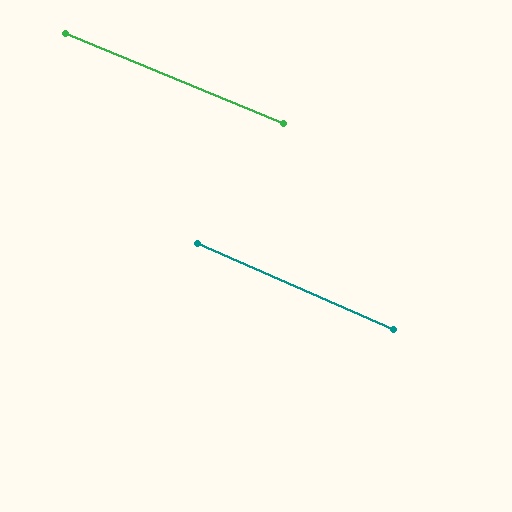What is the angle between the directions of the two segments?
Approximately 1 degree.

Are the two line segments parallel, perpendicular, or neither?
Parallel — their directions differ by only 1.1°.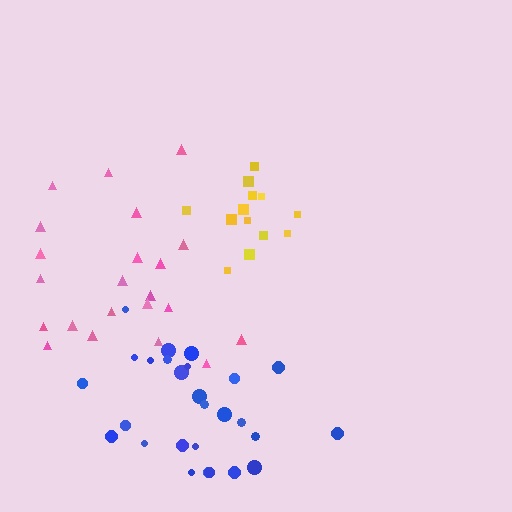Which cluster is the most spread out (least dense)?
Pink.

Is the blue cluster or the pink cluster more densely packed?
Blue.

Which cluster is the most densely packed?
Yellow.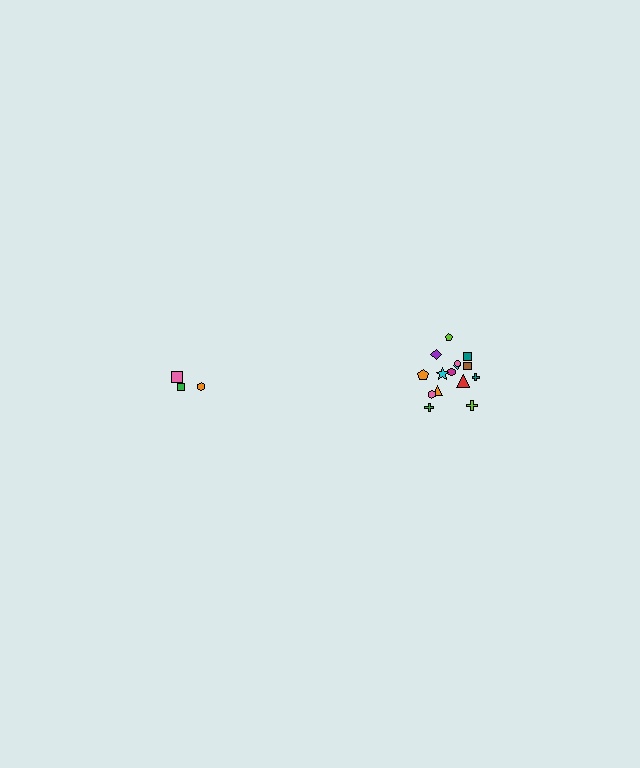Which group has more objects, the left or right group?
The right group.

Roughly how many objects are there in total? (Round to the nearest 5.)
Roughly 20 objects in total.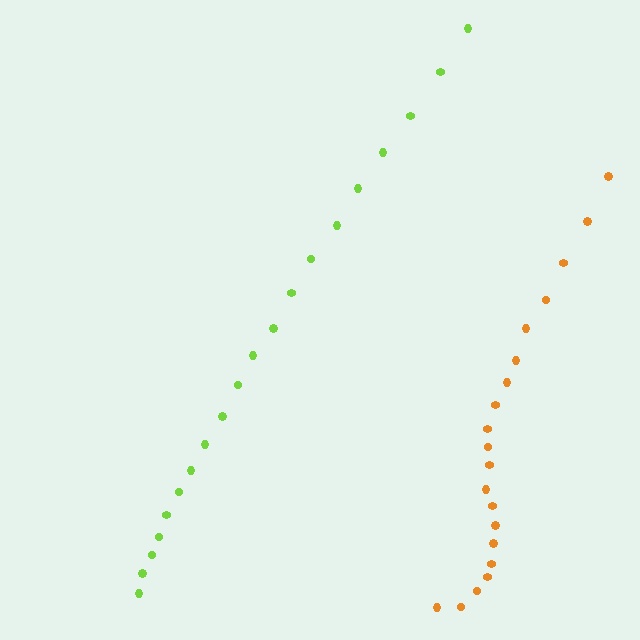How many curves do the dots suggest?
There are 2 distinct paths.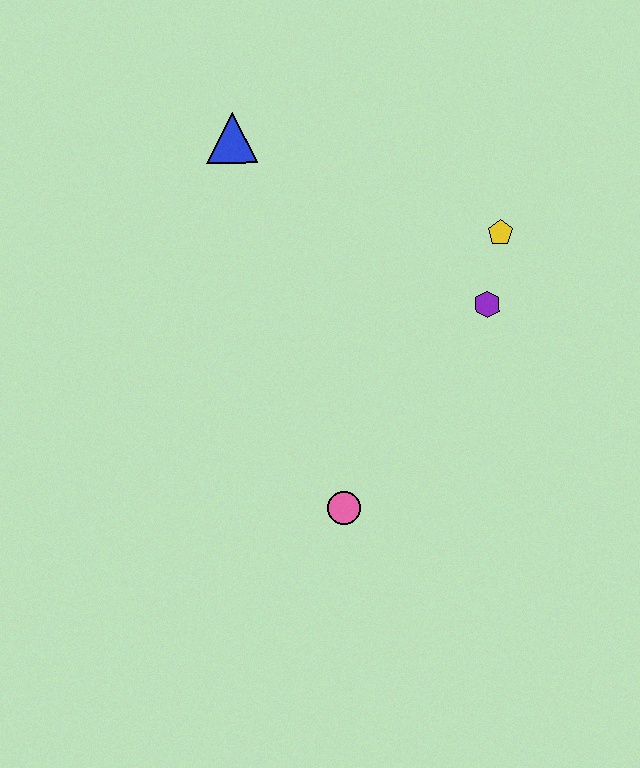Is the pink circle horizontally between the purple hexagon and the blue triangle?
Yes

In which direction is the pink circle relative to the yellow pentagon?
The pink circle is below the yellow pentagon.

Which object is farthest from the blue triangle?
The pink circle is farthest from the blue triangle.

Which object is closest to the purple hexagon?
The yellow pentagon is closest to the purple hexagon.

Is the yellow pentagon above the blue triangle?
No